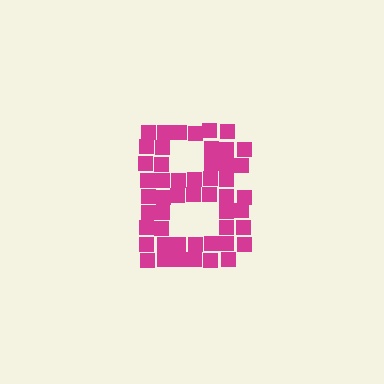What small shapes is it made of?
It is made of small squares.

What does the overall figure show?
The overall figure shows the letter B.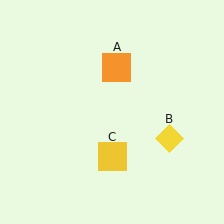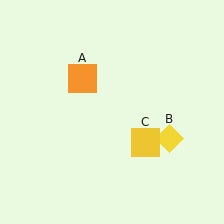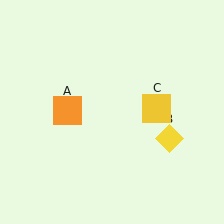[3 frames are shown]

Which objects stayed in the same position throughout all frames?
Yellow diamond (object B) remained stationary.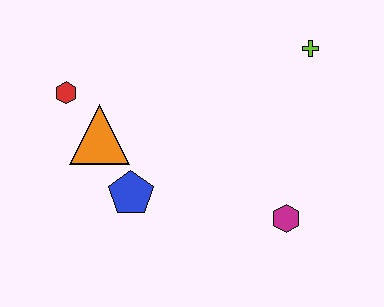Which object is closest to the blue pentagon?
The orange triangle is closest to the blue pentagon.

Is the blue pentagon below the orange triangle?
Yes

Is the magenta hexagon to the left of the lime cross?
Yes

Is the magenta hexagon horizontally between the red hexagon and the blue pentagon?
No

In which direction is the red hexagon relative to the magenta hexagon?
The red hexagon is to the left of the magenta hexagon.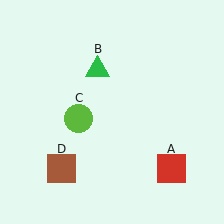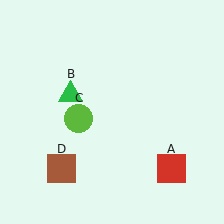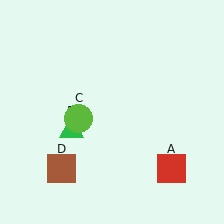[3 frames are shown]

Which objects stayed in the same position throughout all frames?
Red square (object A) and lime circle (object C) and brown square (object D) remained stationary.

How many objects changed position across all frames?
1 object changed position: green triangle (object B).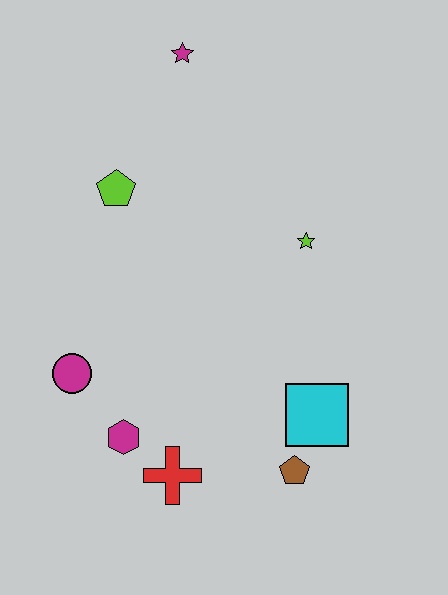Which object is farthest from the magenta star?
The brown pentagon is farthest from the magenta star.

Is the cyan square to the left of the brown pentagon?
No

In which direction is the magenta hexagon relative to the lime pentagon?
The magenta hexagon is below the lime pentagon.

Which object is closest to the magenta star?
The lime pentagon is closest to the magenta star.